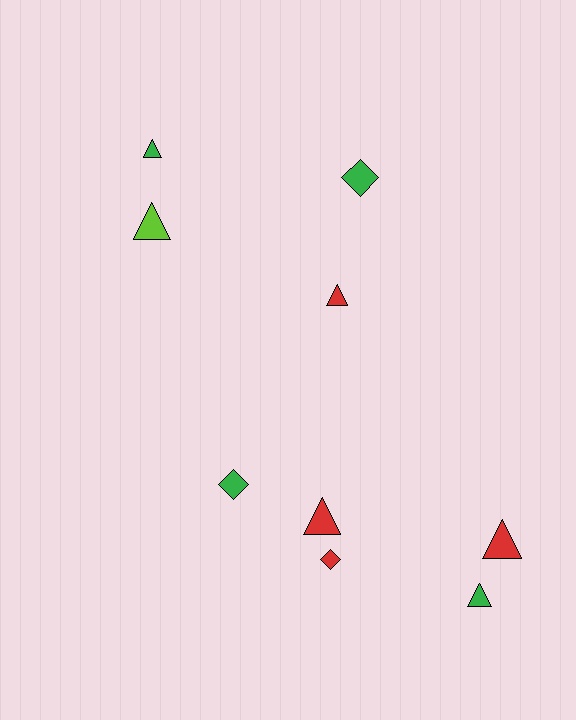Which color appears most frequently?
Green, with 4 objects.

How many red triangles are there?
There are 3 red triangles.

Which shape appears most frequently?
Triangle, with 6 objects.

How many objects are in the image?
There are 9 objects.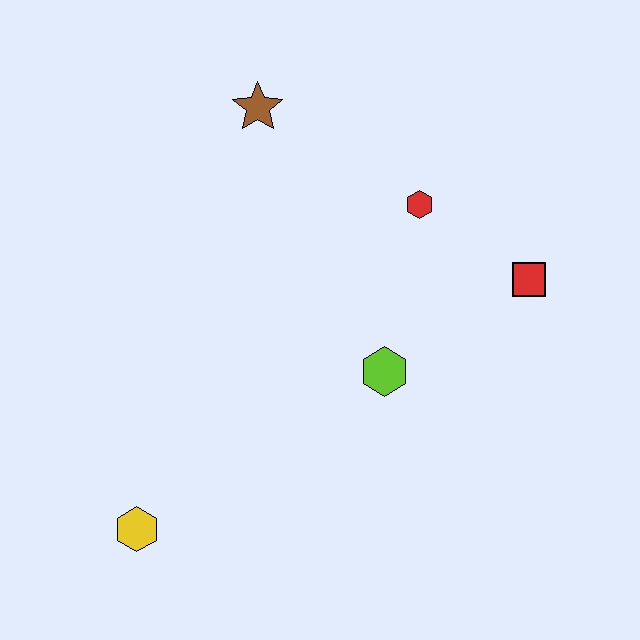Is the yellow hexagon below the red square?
Yes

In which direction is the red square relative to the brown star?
The red square is to the right of the brown star.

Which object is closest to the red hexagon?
The red square is closest to the red hexagon.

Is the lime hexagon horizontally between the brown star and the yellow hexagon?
No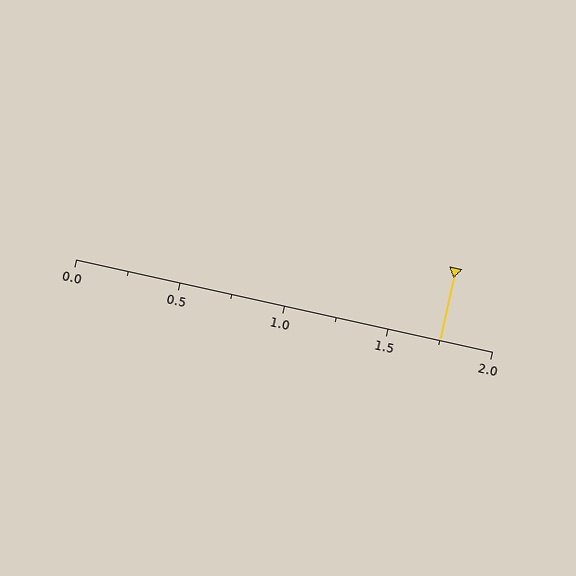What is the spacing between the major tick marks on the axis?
The major ticks are spaced 0.5 apart.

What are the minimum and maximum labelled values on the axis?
The axis runs from 0.0 to 2.0.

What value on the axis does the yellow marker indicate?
The marker indicates approximately 1.75.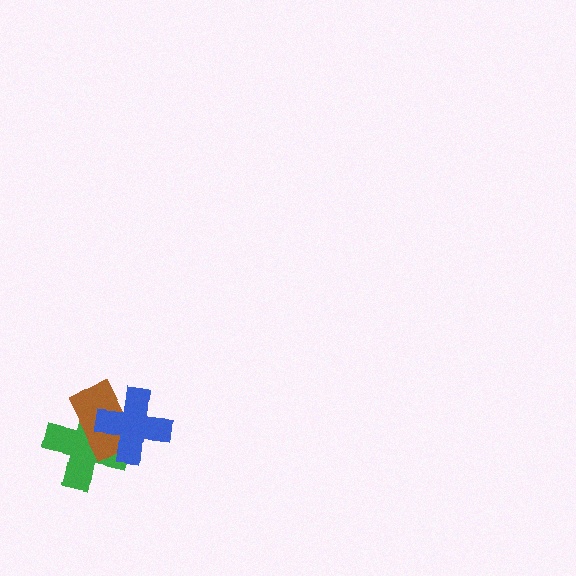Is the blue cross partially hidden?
No, no other shape covers it.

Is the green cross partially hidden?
Yes, it is partially covered by another shape.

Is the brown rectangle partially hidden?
Yes, it is partially covered by another shape.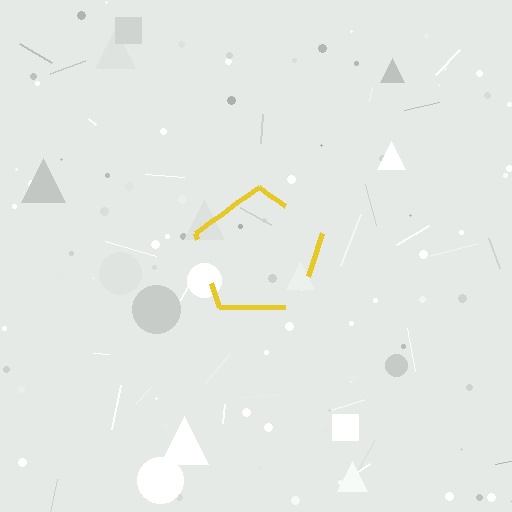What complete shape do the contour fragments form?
The contour fragments form a pentagon.